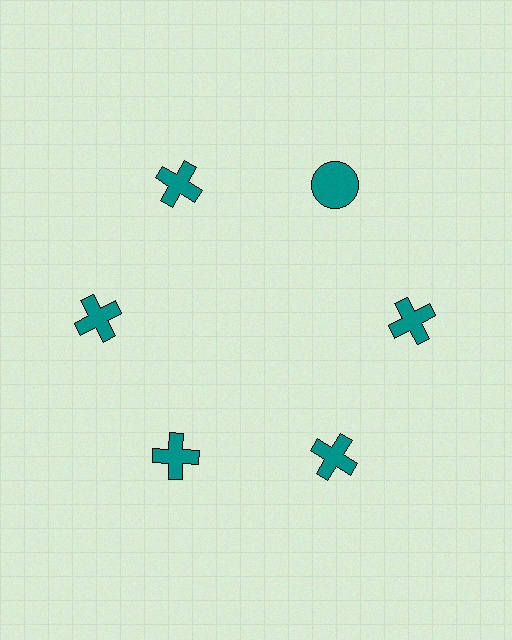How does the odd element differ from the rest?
It has a different shape: circle instead of cross.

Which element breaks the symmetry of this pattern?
The teal circle at roughly the 1 o'clock position breaks the symmetry. All other shapes are teal crosses.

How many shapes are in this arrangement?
There are 6 shapes arranged in a ring pattern.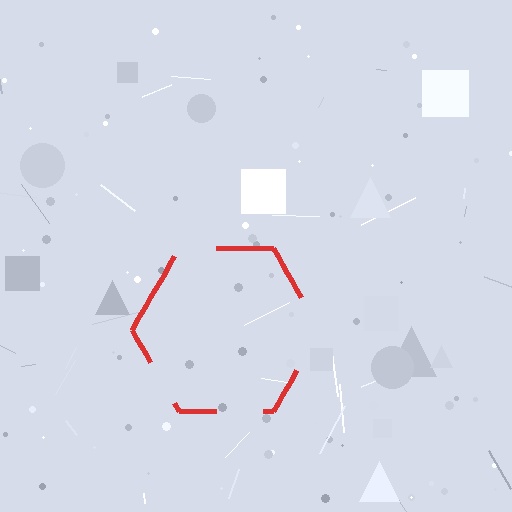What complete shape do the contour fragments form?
The contour fragments form a hexagon.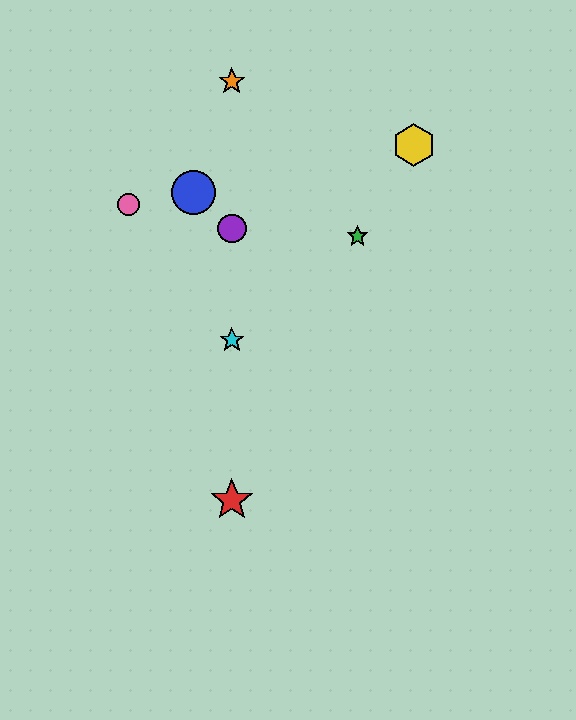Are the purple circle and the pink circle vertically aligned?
No, the purple circle is at x≈232 and the pink circle is at x≈129.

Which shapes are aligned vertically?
The red star, the purple circle, the orange star, the cyan star are aligned vertically.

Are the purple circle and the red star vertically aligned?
Yes, both are at x≈232.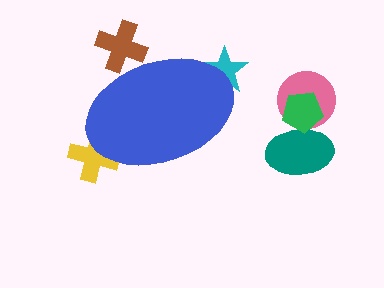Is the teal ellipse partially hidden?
No, the teal ellipse is fully visible.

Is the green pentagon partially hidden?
No, the green pentagon is fully visible.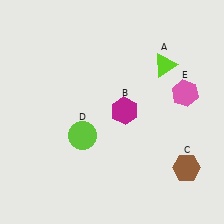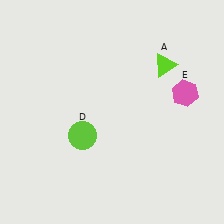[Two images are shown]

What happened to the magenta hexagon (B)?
The magenta hexagon (B) was removed in Image 2. It was in the top-right area of Image 1.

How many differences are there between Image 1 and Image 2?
There are 2 differences between the two images.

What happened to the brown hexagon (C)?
The brown hexagon (C) was removed in Image 2. It was in the bottom-right area of Image 1.